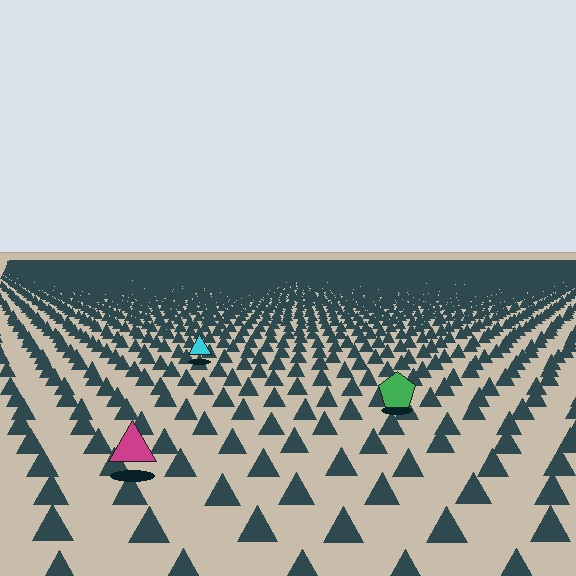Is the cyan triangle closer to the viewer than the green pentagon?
No. The green pentagon is closer — you can tell from the texture gradient: the ground texture is coarser near it.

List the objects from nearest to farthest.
From nearest to farthest: the magenta triangle, the green pentagon, the cyan triangle.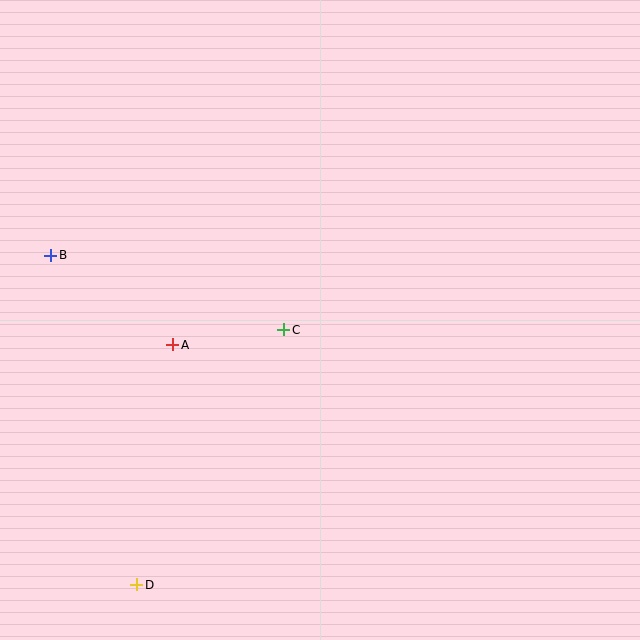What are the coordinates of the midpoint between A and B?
The midpoint between A and B is at (112, 300).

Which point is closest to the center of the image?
Point C at (284, 330) is closest to the center.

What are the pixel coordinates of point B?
Point B is at (51, 255).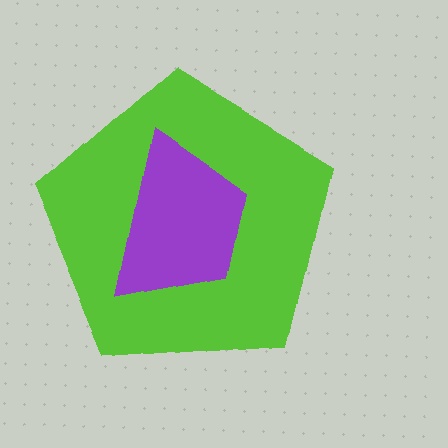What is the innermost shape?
The purple trapezoid.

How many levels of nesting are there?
2.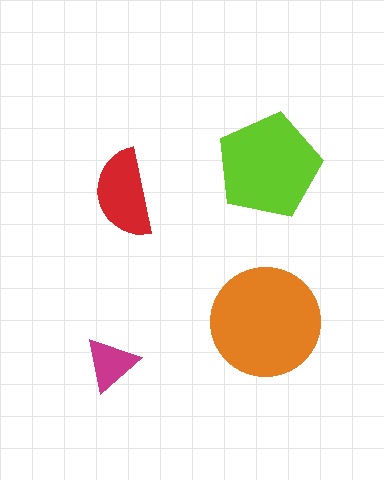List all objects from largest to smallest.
The orange circle, the lime pentagon, the red semicircle, the magenta triangle.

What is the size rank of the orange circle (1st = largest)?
1st.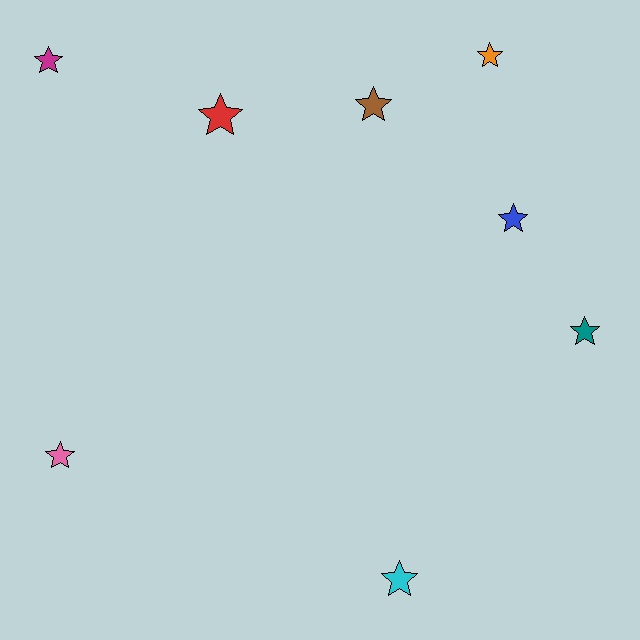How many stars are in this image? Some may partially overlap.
There are 8 stars.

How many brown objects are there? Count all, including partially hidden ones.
There is 1 brown object.